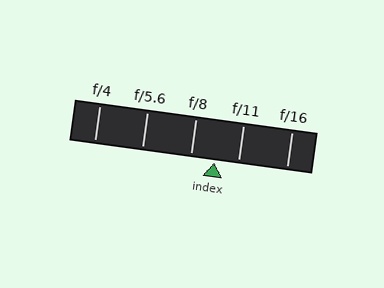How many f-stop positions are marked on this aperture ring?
There are 5 f-stop positions marked.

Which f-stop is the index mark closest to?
The index mark is closest to f/8.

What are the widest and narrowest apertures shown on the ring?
The widest aperture shown is f/4 and the narrowest is f/16.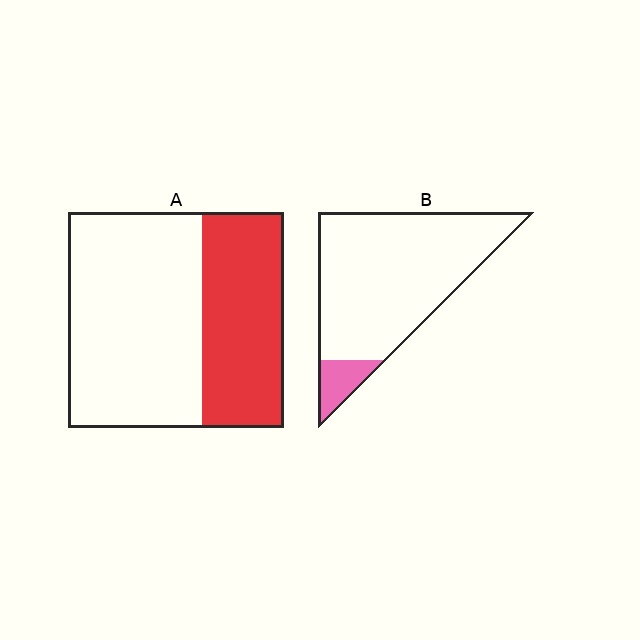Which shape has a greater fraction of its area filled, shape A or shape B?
Shape A.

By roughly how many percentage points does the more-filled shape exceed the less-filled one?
By roughly 30 percentage points (A over B).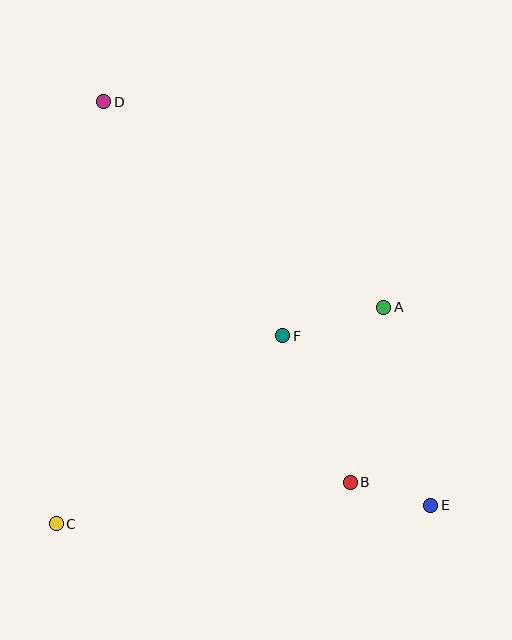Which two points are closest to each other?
Points B and E are closest to each other.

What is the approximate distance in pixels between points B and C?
The distance between B and C is approximately 297 pixels.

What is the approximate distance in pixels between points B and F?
The distance between B and F is approximately 161 pixels.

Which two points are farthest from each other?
Points D and E are farthest from each other.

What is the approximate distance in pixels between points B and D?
The distance between B and D is approximately 453 pixels.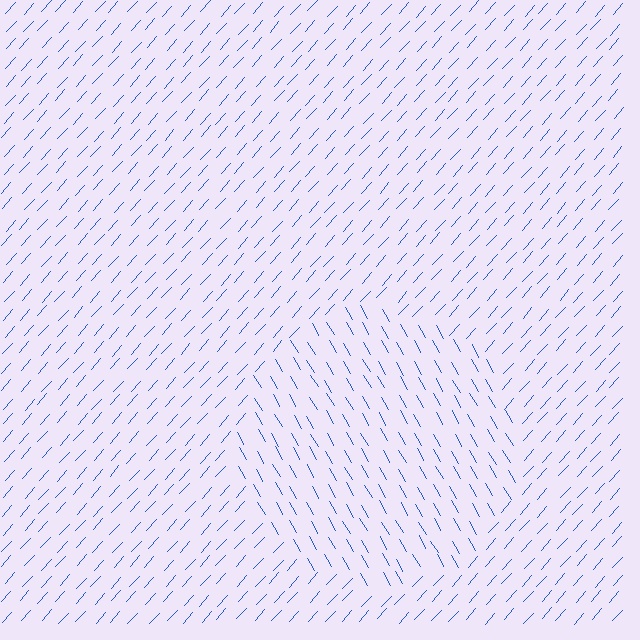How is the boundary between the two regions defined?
The boundary is defined purely by a change in line orientation (approximately 72 degrees difference). All lines are the same color and thickness.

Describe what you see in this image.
The image is filled with small blue line segments. A circle region in the image has lines oriented differently from the surrounding lines, creating a visible texture boundary.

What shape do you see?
I see a circle.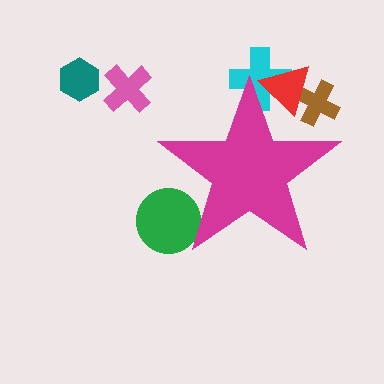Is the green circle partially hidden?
Yes, the green circle is partially hidden behind the magenta star.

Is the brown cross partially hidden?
Yes, the brown cross is partially hidden behind the magenta star.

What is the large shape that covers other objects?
A magenta star.